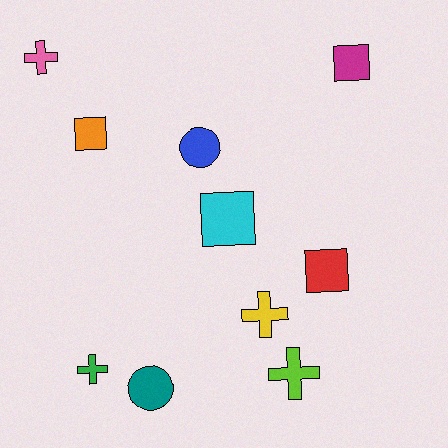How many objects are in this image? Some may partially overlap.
There are 10 objects.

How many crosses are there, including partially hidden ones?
There are 4 crosses.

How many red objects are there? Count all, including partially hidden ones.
There is 1 red object.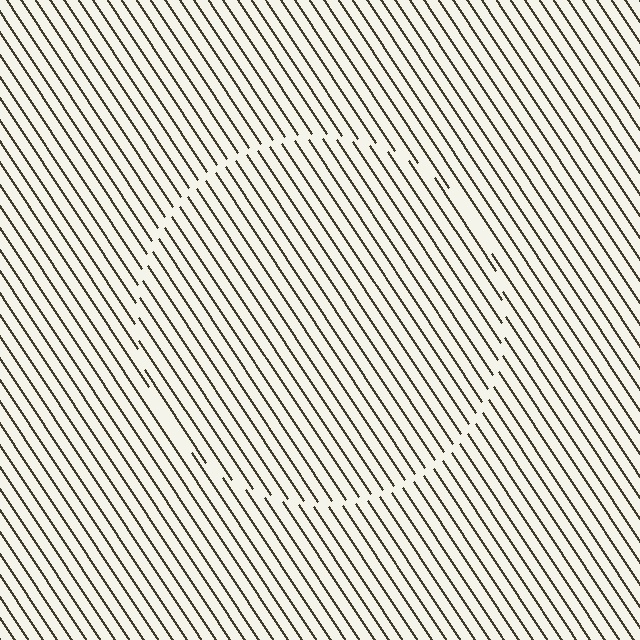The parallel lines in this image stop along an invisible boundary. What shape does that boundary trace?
An illusory circle. The interior of the shape contains the same grating, shifted by half a period — the contour is defined by the phase discontinuity where line-ends from the inner and outer gratings abut.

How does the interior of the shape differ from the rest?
The interior of the shape contains the same grating, shifted by half a period — the contour is defined by the phase discontinuity where line-ends from the inner and outer gratings abut.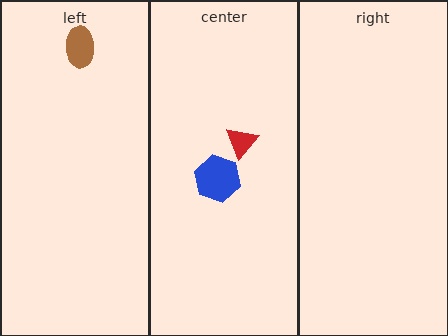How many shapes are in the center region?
2.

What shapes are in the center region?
The blue hexagon, the red triangle.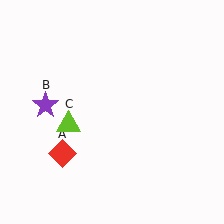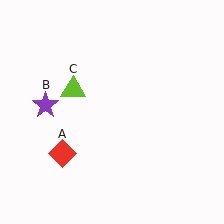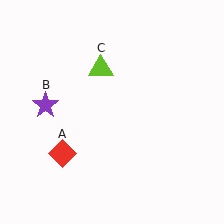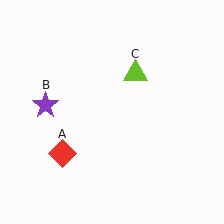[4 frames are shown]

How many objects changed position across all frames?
1 object changed position: lime triangle (object C).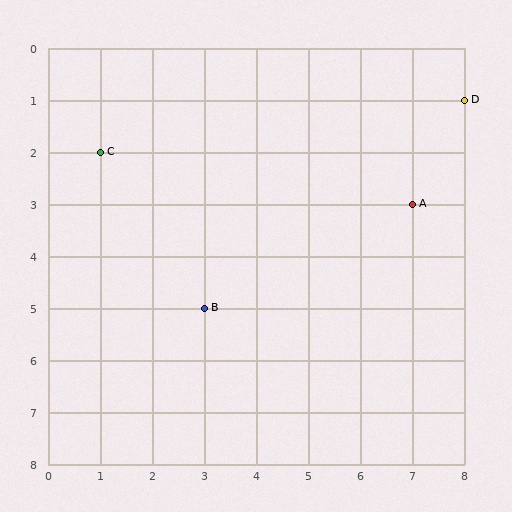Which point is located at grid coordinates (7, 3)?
Point A is at (7, 3).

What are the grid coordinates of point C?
Point C is at grid coordinates (1, 2).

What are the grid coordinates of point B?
Point B is at grid coordinates (3, 5).